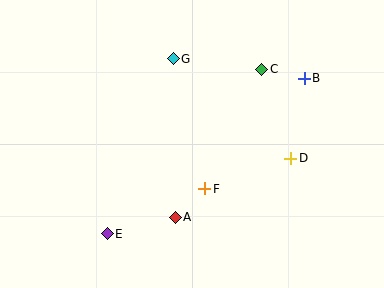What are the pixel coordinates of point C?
Point C is at (262, 69).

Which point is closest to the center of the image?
Point F at (205, 189) is closest to the center.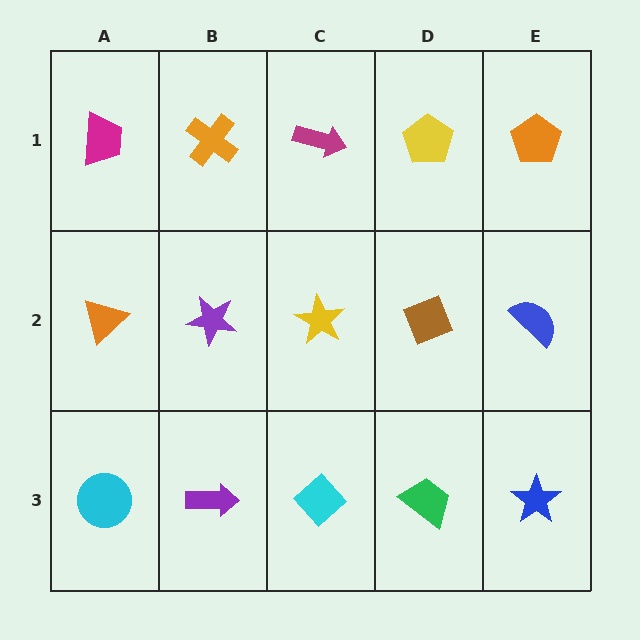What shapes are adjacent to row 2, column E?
An orange pentagon (row 1, column E), a blue star (row 3, column E), a brown diamond (row 2, column D).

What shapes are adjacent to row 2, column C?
A magenta arrow (row 1, column C), a cyan diamond (row 3, column C), a purple star (row 2, column B), a brown diamond (row 2, column D).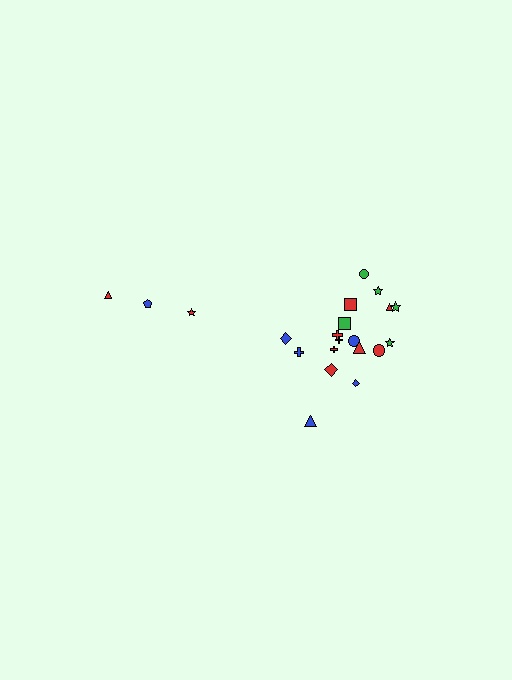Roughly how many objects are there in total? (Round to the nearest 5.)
Roughly 20 objects in total.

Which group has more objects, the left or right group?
The right group.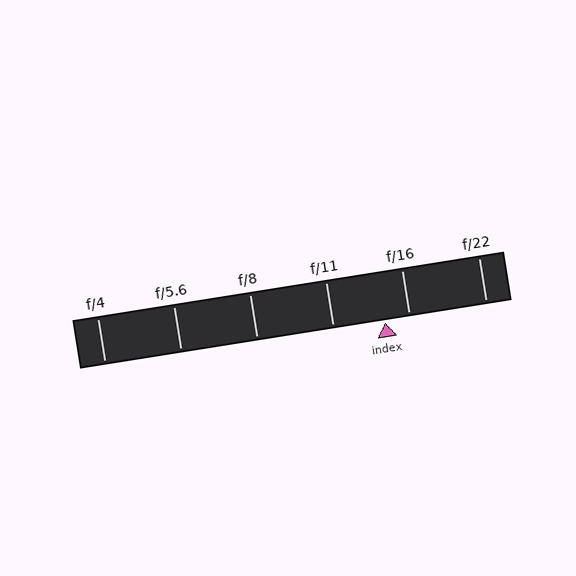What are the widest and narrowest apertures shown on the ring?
The widest aperture shown is f/4 and the narrowest is f/22.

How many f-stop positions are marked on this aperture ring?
There are 6 f-stop positions marked.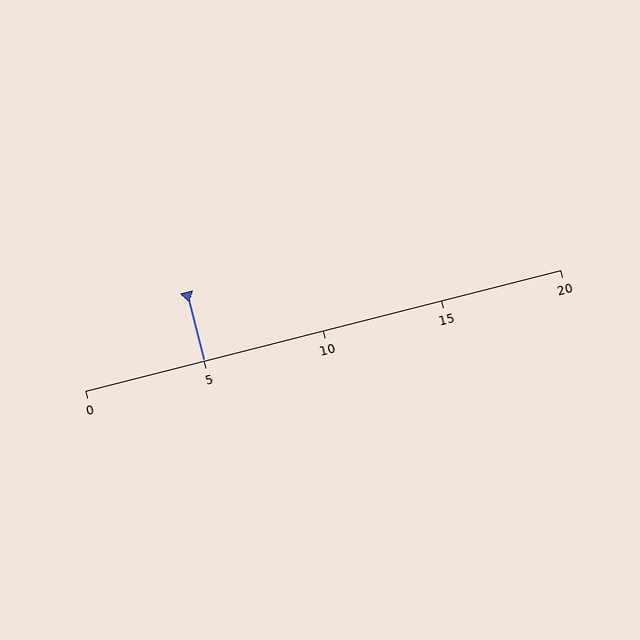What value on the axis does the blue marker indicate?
The marker indicates approximately 5.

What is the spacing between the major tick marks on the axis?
The major ticks are spaced 5 apart.